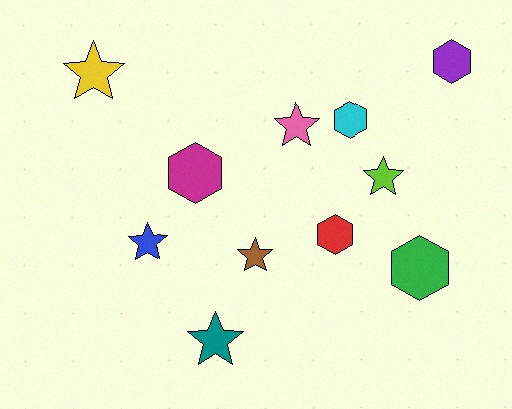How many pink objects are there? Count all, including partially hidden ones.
There is 1 pink object.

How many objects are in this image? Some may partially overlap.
There are 11 objects.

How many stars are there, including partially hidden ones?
There are 6 stars.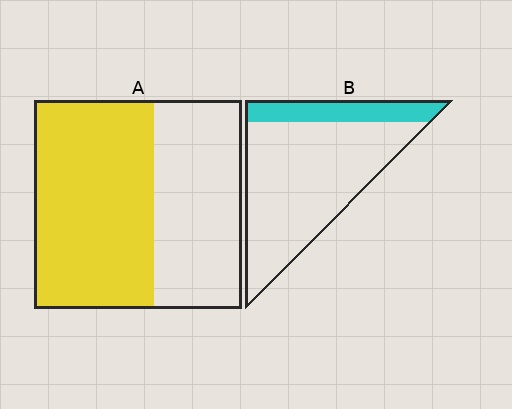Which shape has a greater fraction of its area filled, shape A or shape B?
Shape A.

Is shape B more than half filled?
No.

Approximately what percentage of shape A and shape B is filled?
A is approximately 60% and B is approximately 20%.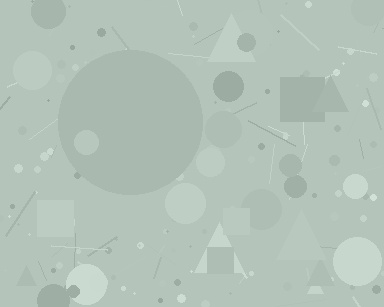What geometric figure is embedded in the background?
A circle is embedded in the background.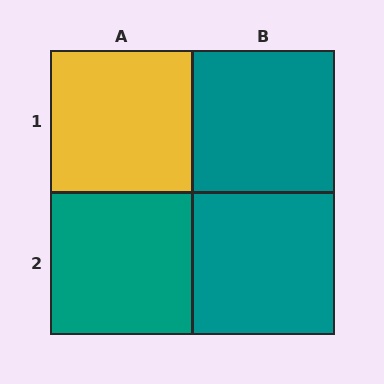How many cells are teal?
3 cells are teal.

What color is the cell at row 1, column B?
Teal.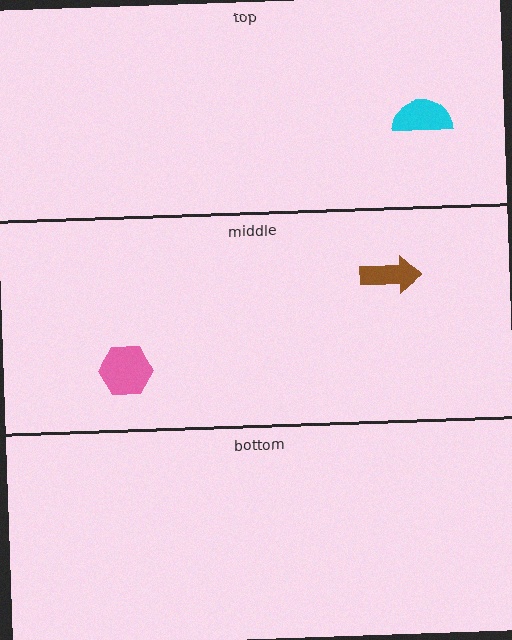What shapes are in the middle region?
The brown arrow, the pink hexagon.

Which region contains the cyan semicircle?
The top region.